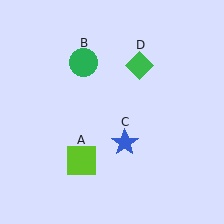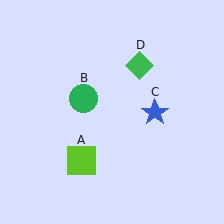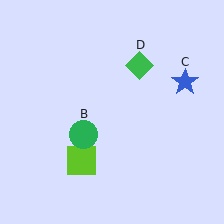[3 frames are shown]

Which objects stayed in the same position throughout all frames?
Lime square (object A) and green diamond (object D) remained stationary.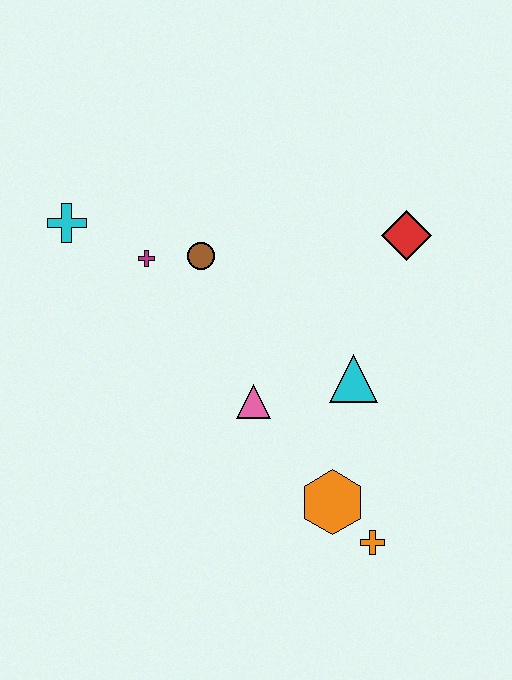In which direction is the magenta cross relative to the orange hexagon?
The magenta cross is above the orange hexagon.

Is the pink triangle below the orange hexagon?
No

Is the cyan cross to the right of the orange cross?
No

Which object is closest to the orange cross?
The orange hexagon is closest to the orange cross.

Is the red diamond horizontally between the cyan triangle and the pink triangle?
No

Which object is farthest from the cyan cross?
The orange cross is farthest from the cyan cross.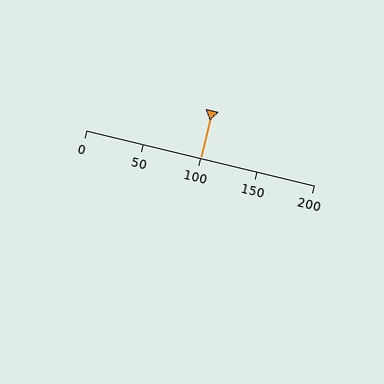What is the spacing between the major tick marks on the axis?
The major ticks are spaced 50 apart.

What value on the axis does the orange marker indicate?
The marker indicates approximately 100.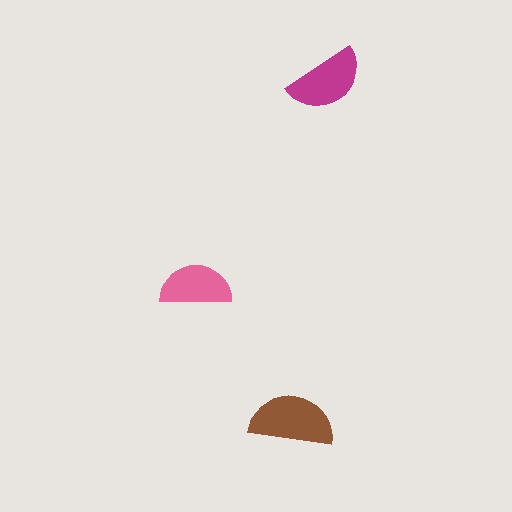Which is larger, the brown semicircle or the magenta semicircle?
The brown one.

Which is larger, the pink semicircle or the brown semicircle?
The brown one.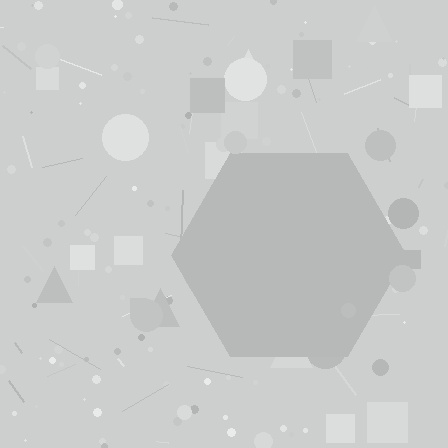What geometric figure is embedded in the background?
A hexagon is embedded in the background.